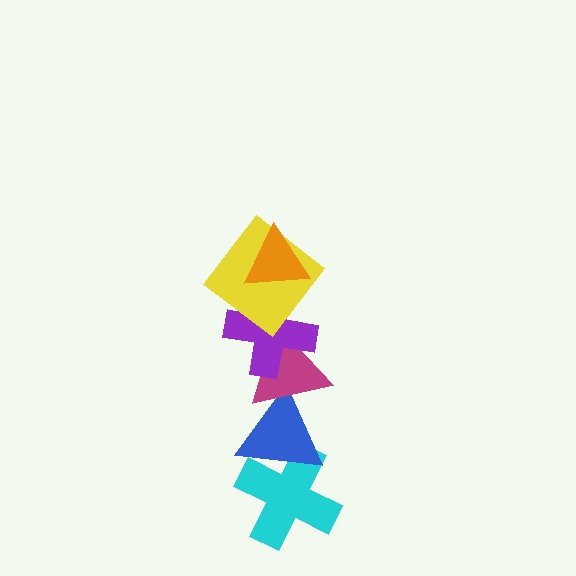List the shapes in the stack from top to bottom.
From top to bottom: the orange triangle, the yellow diamond, the purple cross, the magenta triangle, the blue triangle, the cyan cross.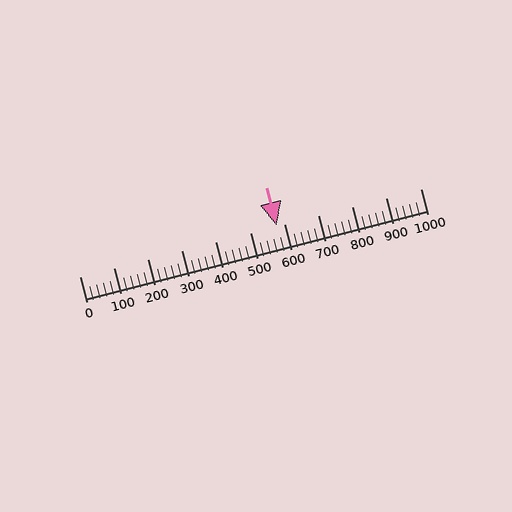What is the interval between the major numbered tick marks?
The major tick marks are spaced 100 units apart.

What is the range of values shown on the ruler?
The ruler shows values from 0 to 1000.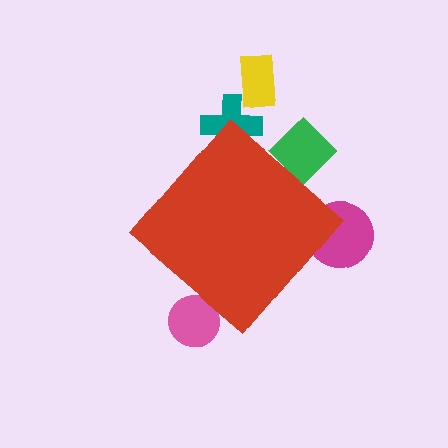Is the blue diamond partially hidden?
Yes, the blue diamond is partially hidden behind the red diamond.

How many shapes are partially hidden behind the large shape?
5 shapes are partially hidden.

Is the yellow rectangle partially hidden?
No, the yellow rectangle is fully visible.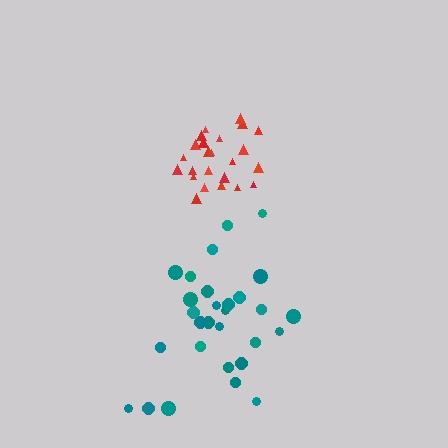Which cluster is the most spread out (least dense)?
Teal.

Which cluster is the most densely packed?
Red.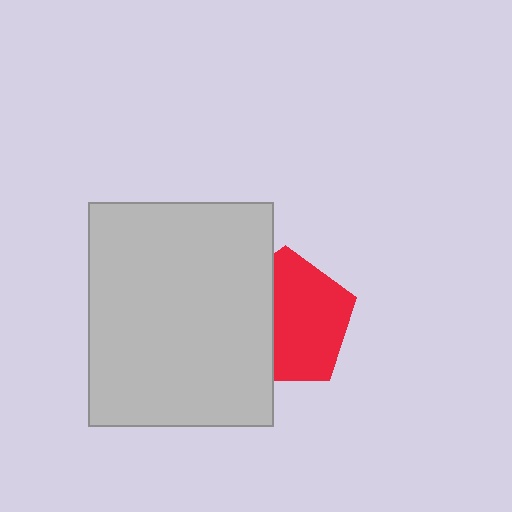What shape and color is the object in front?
The object in front is a light gray rectangle.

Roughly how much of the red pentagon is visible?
About half of it is visible (roughly 62%).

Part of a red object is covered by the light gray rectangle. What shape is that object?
It is a pentagon.